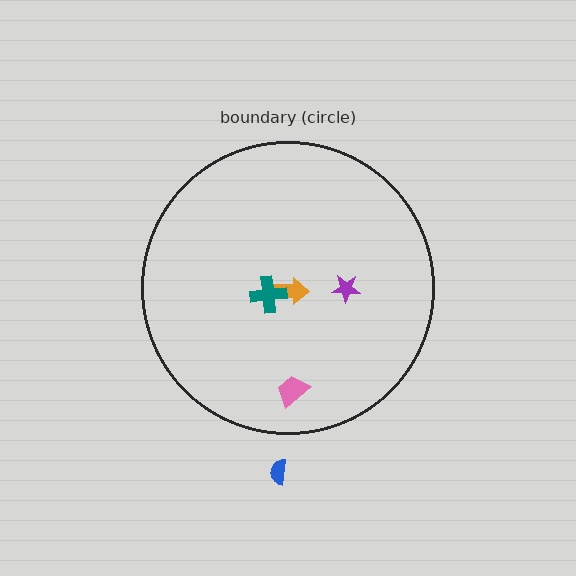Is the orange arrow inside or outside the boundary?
Inside.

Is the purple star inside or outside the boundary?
Inside.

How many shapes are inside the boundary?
4 inside, 1 outside.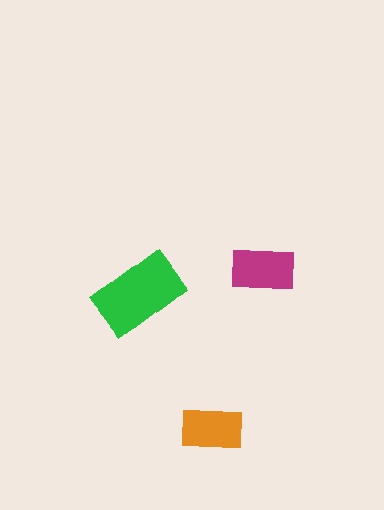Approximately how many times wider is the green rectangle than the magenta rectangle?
About 1.5 times wider.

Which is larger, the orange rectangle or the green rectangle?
The green one.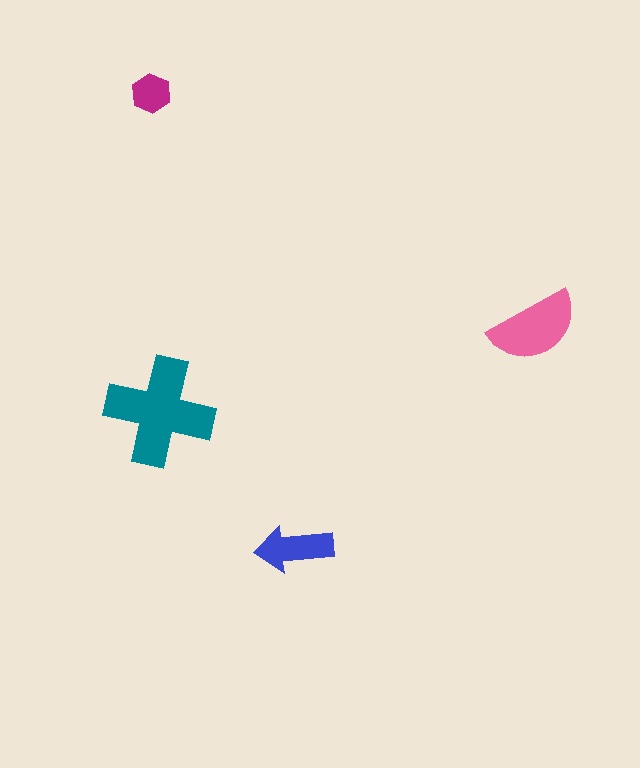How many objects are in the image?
There are 4 objects in the image.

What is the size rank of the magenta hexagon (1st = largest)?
4th.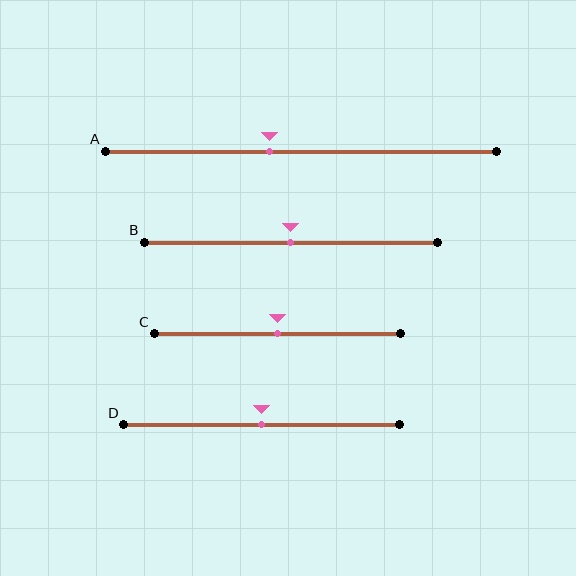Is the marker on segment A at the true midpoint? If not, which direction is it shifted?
No, the marker on segment A is shifted to the left by about 8% of the segment length.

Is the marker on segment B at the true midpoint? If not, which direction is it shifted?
Yes, the marker on segment B is at the true midpoint.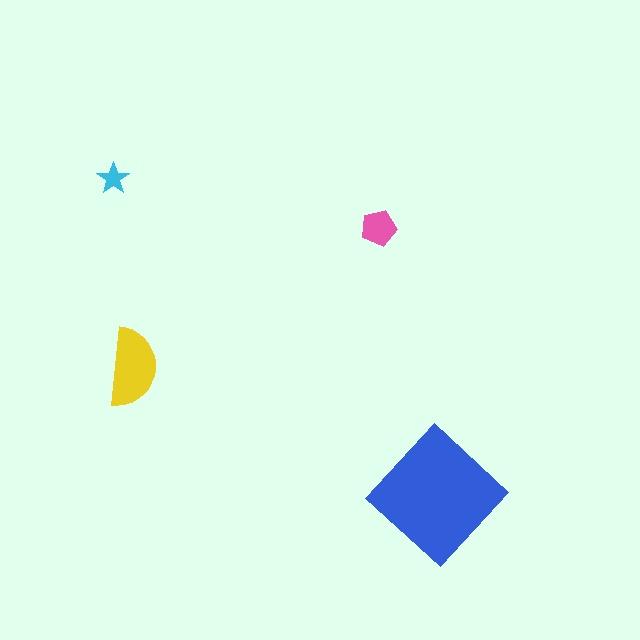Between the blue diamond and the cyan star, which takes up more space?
The blue diamond.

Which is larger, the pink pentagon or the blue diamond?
The blue diamond.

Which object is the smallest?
The cyan star.